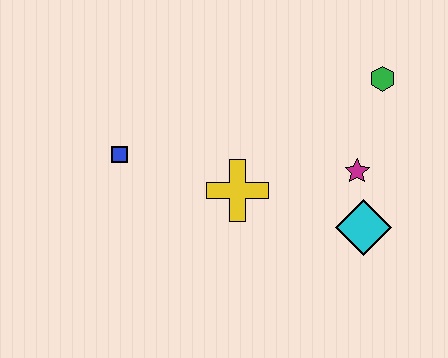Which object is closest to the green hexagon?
The magenta star is closest to the green hexagon.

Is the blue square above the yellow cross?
Yes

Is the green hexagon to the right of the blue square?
Yes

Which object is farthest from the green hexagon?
The blue square is farthest from the green hexagon.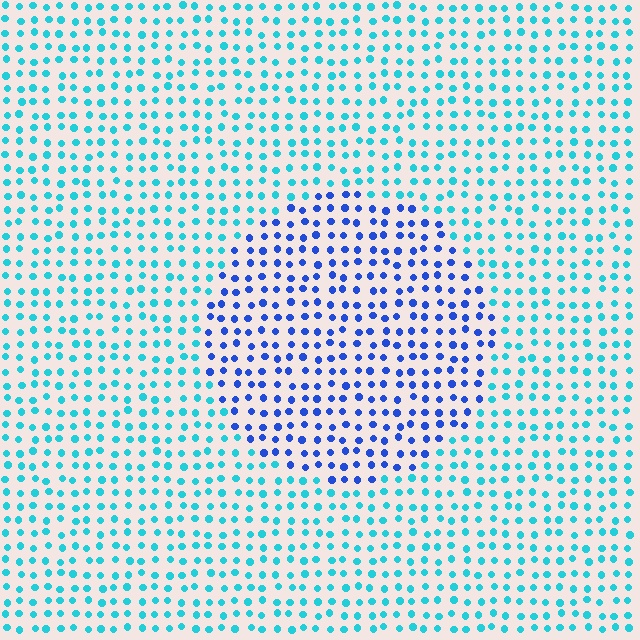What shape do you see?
I see a circle.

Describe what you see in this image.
The image is filled with small cyan elements in a uniform arrangement. A circle-shaped region is visible where the elements are tinted to a slightly different hue, forming a subtle color boundary.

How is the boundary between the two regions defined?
The boundary is defined purely by a slight shift in hue (about 43 degrees). Spacing, size, and orientation are identical on both sides.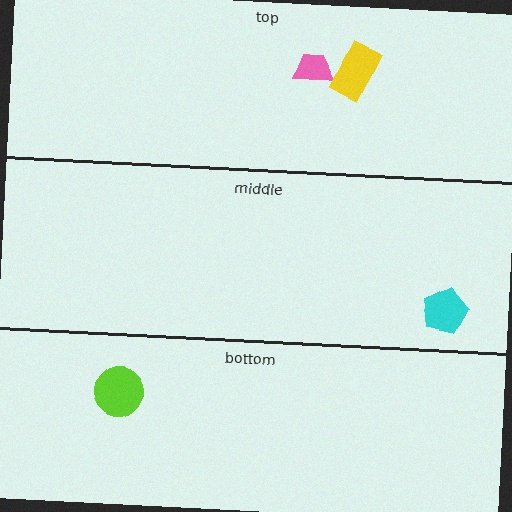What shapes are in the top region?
The pink trapezoid, the yellow rectangle.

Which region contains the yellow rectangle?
The top region.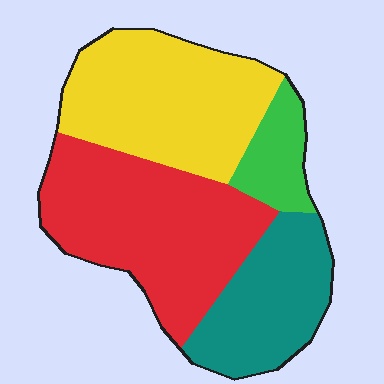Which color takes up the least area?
Green, at roughly 10%.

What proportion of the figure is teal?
Teal covers around 20% of the figure.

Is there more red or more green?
Red.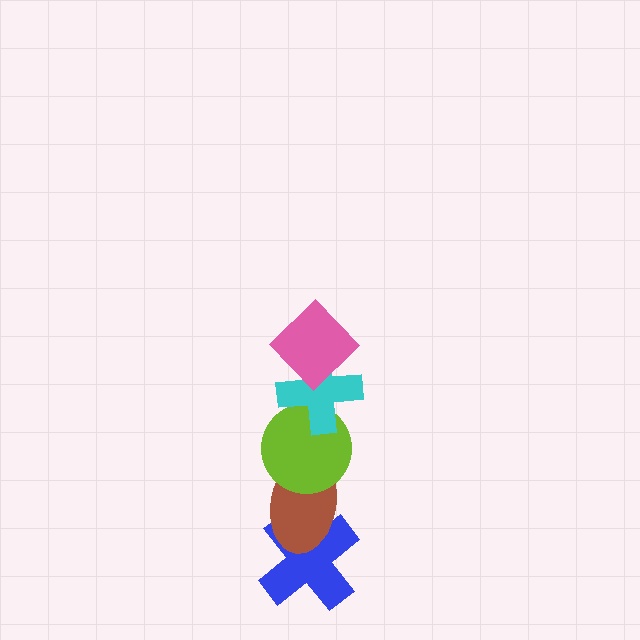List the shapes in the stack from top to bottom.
From top to bottom: the pink diamond, the cyan cross, the lime circle, the brown ellipse, the blue cross.